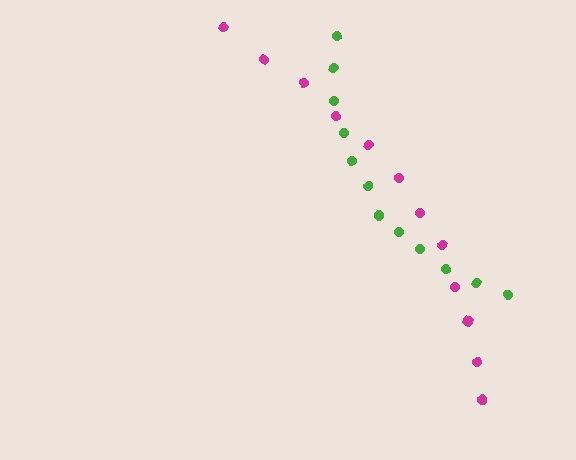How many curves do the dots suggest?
There are 2 distinct paths.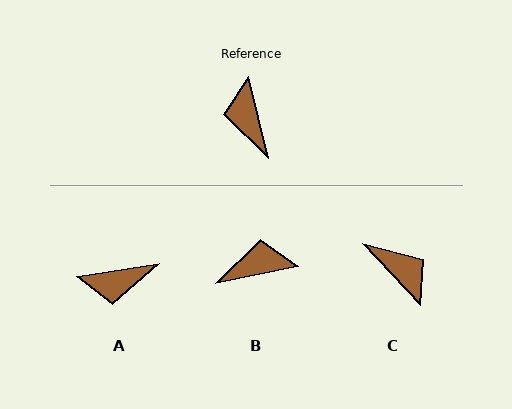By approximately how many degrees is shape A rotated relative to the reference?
Approximately 85 degrees counter-clockwise.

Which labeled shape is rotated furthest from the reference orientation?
C, about 150 degrees away.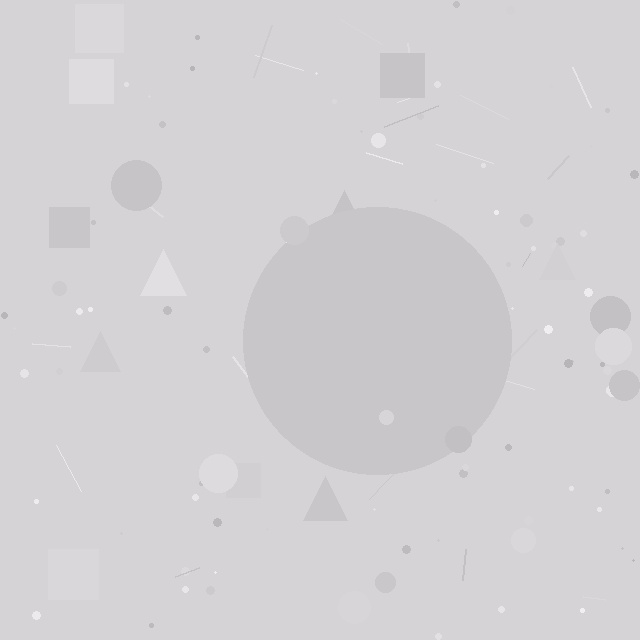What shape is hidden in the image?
A circle is hidden in the image.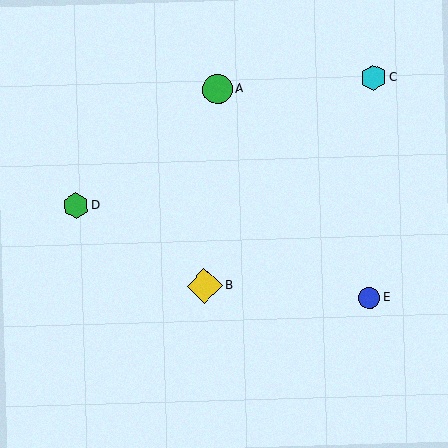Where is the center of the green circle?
The center of the green circle is at (217, 89).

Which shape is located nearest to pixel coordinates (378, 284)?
The blue circle (labeled E) at (369, 298) is nearest to that location.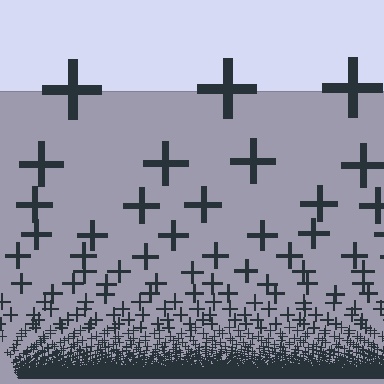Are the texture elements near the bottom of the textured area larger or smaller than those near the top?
Smaller. The gradient is inverted — elements near the bottom are smaller and denser.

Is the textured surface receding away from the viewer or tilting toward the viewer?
The surface appears to tilt toward the viewer. Texture elements get larger and sparser toward the top.